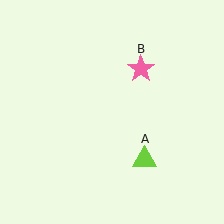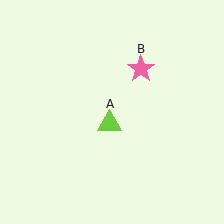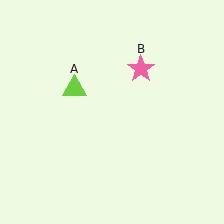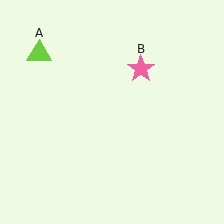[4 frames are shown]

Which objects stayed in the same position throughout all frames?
Pink star (object B) remained stationary.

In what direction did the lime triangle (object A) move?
The lime triangle (object A) moved up and to the left.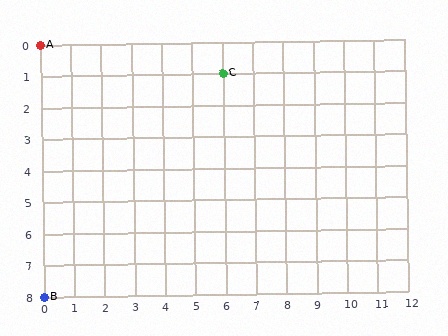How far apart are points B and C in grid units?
Points B and C are 6 columns and 7 rows apart (about 9.2 grid units diagonally).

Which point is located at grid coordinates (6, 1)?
Point C is at (6, 1).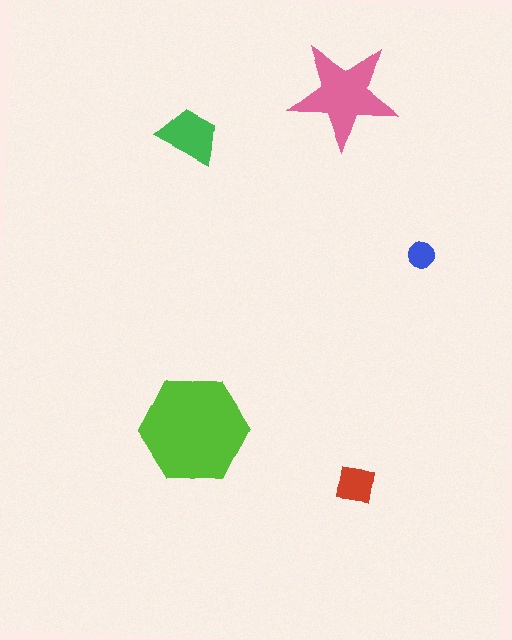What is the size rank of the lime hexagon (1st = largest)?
1st.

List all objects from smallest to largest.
The blue circle, the red square, the green trapezoid, the pink star, the lime hexagon.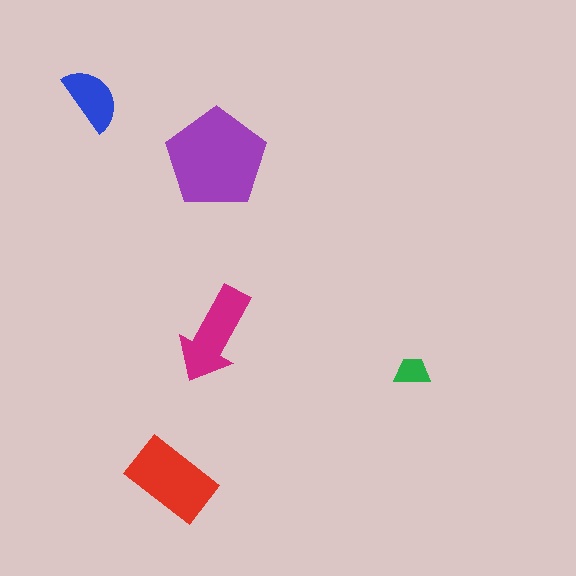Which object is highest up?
The blue semicircle is topmost.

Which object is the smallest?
The green trapezoid.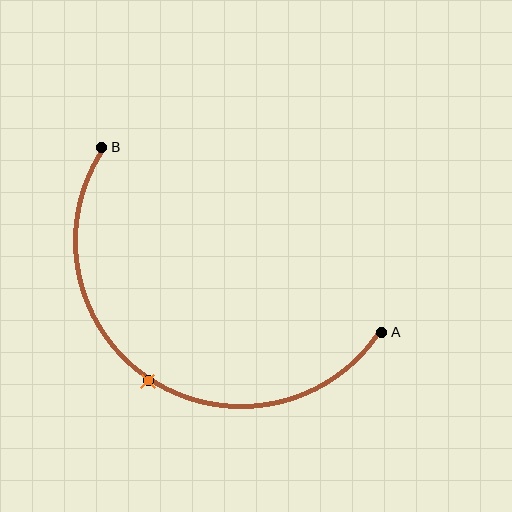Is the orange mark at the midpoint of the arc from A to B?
Yes. The orange mark lies on the arc at equal arc-length from both A and B — it is the arc midpoint.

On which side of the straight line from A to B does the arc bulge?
The arc bulges below the straight line connecting A and B.